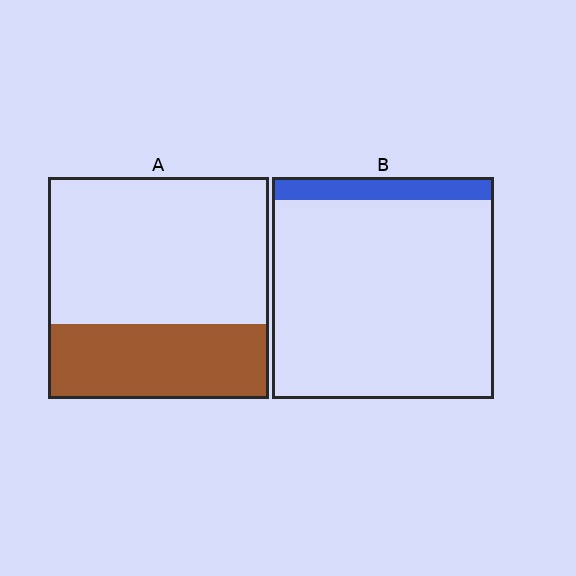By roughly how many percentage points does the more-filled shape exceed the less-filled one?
By roughly 25 percentage points (A over B).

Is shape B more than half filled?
No.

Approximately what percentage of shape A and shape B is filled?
A is approximately 35% and B is approximately 10%.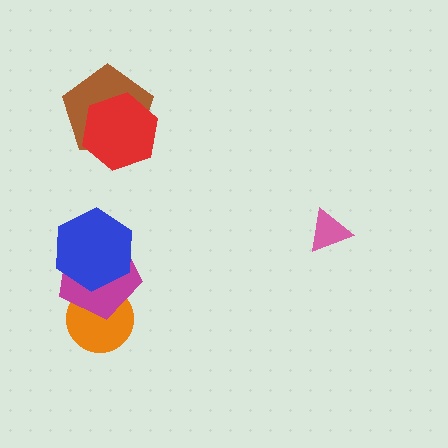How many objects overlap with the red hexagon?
1 object overlaps with the red hexagon.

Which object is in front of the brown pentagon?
The red hexagon is in front of the brown pentagon.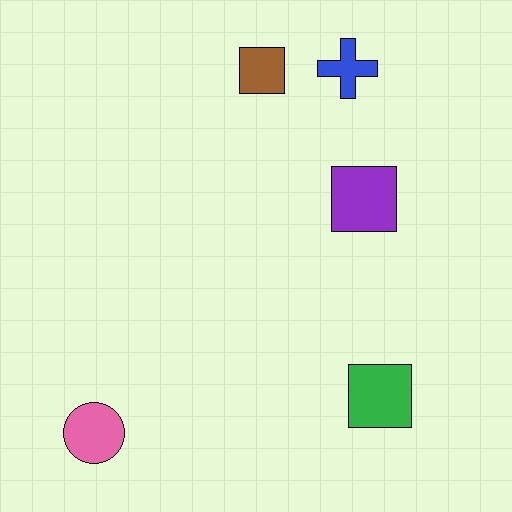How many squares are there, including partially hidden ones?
There are 3 squares.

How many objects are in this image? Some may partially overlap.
There are 5 objects.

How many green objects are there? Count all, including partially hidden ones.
There is 1 green object.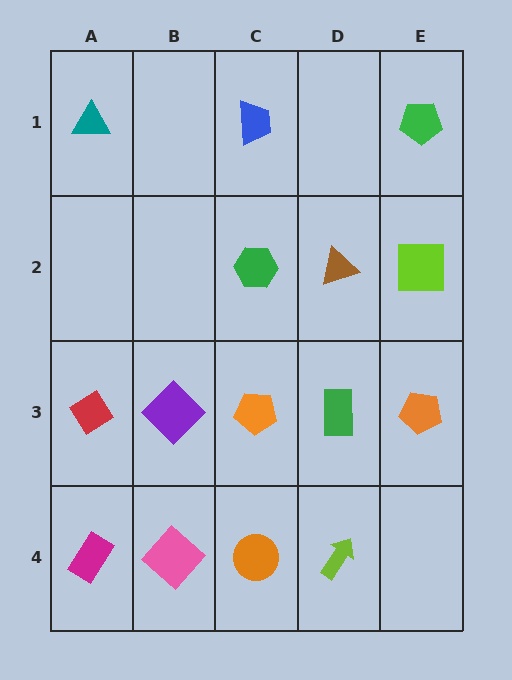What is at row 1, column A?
A teal triangle.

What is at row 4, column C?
An orange circle.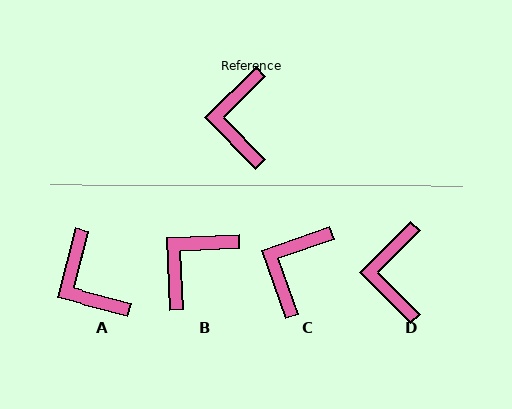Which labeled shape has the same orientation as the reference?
D.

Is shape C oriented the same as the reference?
No, it is off by about 25 degrees.